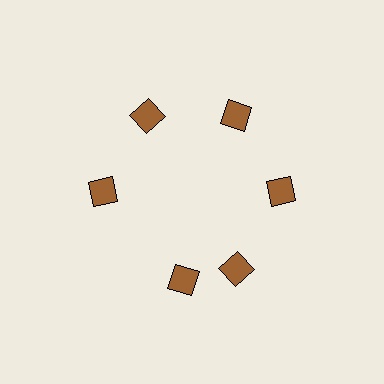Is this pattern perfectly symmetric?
No. The 6 brown diamonds are arranged in a ring, but one element near the 7 o'clock position is rotated out of alignment along the ring, breaking the 6-fold rotational symmetry.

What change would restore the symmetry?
The symmetry would be restored by rotating it back into even spacing with its neighbors so that all 6 diamonds sit at equal angles and equal distance from the center.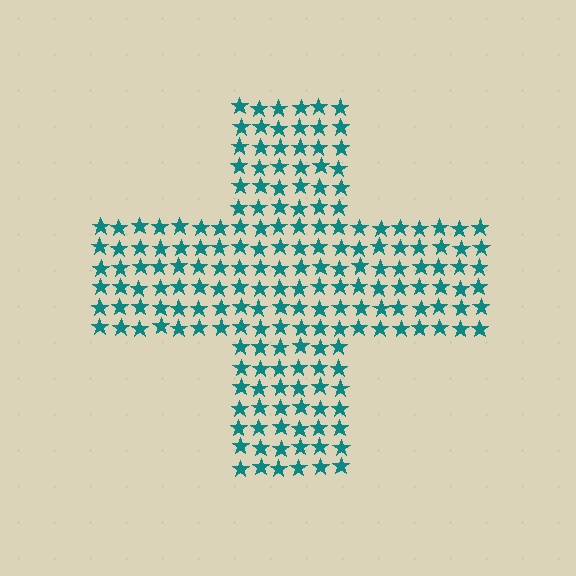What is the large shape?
The large shape is a cross.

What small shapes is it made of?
It is made of small stars.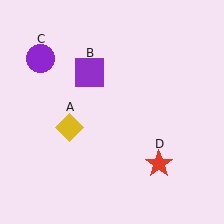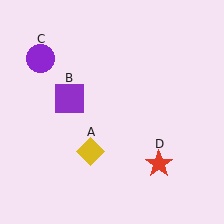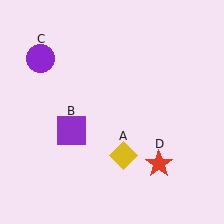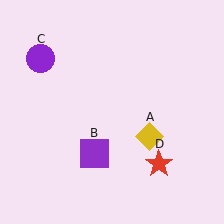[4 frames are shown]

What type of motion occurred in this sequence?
The yellow diamond (object A), purple square (object B) rotated counterclockwise around the center of the scene.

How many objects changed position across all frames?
2 objects changed position: yellow diamond (object A), purple square (object B).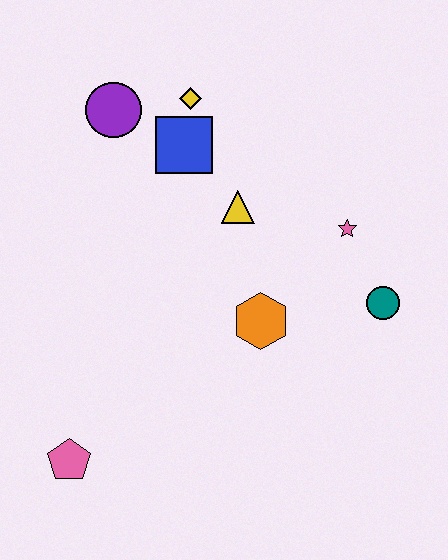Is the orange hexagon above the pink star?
No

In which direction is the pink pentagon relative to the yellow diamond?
The pink pentagon is below the yellow diamond.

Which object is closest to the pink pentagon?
The orange hexagon is closest to the pink pentagon.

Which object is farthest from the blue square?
The pink pentagon is farthest from the blue square.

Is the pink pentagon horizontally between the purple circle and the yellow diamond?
No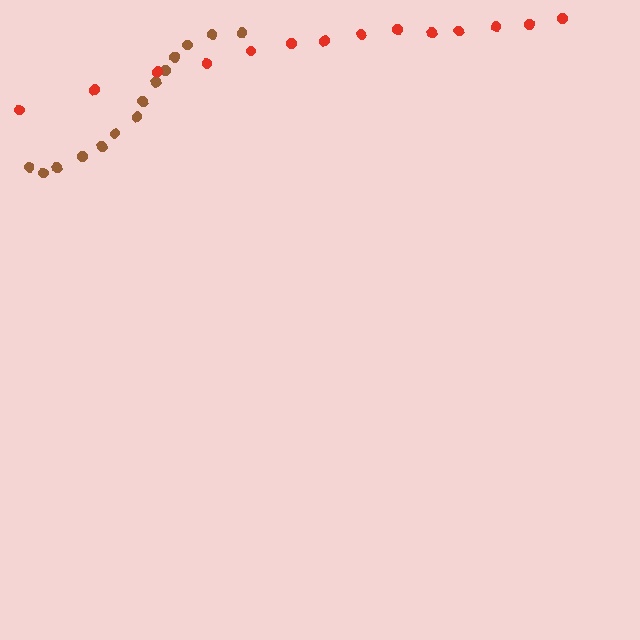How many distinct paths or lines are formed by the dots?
There are 2 distinct paths.